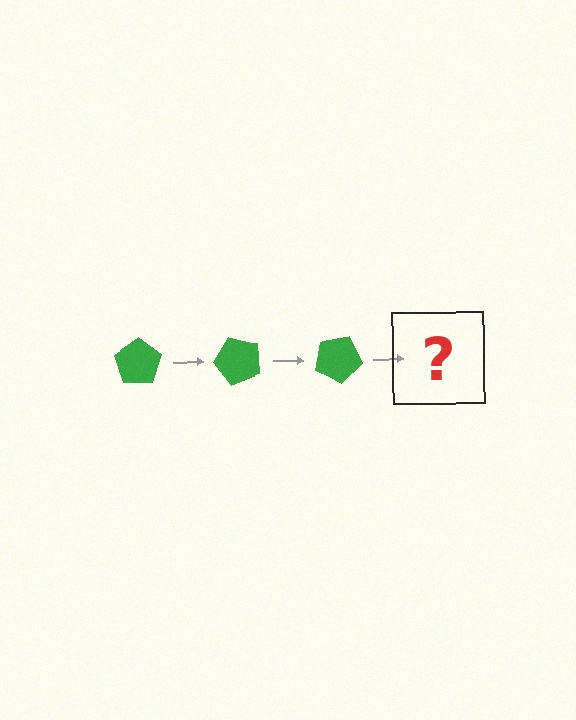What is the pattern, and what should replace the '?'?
The pattern is that the pentagon rotates 50 degrees each step. The '?' should be a green pentagon rotated 150 degrees.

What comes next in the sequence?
The next element should be a green pentagon rotated 150 degrees.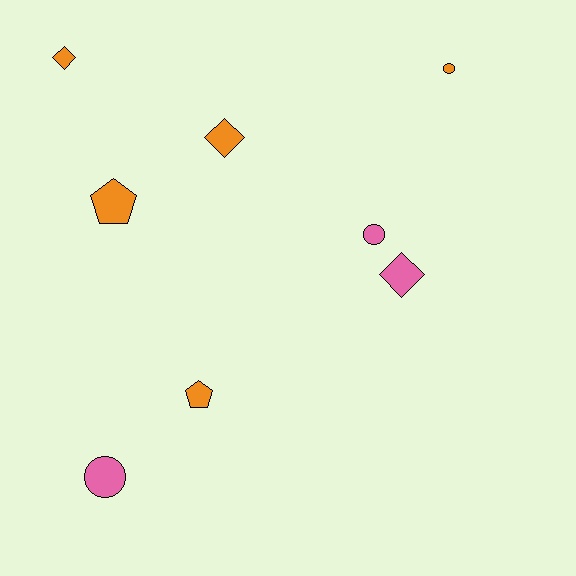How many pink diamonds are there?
There is 1 pink diamond.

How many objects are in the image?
There are 8 objects.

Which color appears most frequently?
Orange, with 5 objects.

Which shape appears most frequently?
Circle, with 3 objects.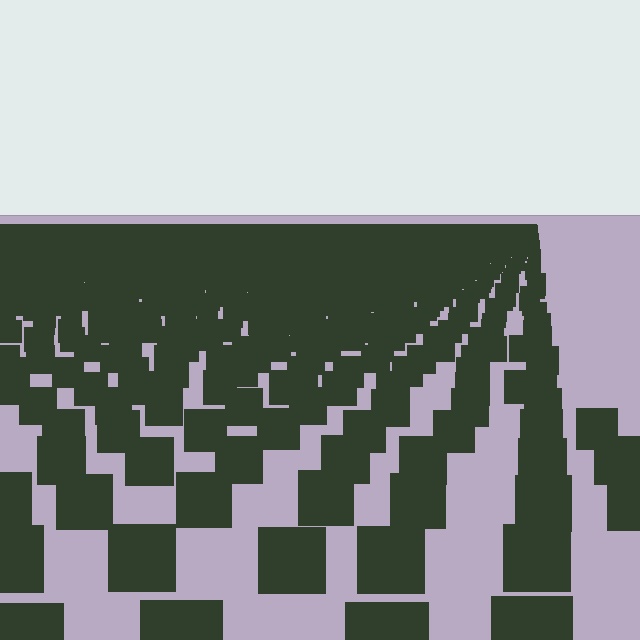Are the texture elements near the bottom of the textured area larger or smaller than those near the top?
Larger. Near the bottom, elements are closer to the viewer and appear at a bigger on-screen size.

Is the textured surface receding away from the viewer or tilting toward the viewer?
The surface is receding away from the viewer. Texture elements get smaller and denser toward the top.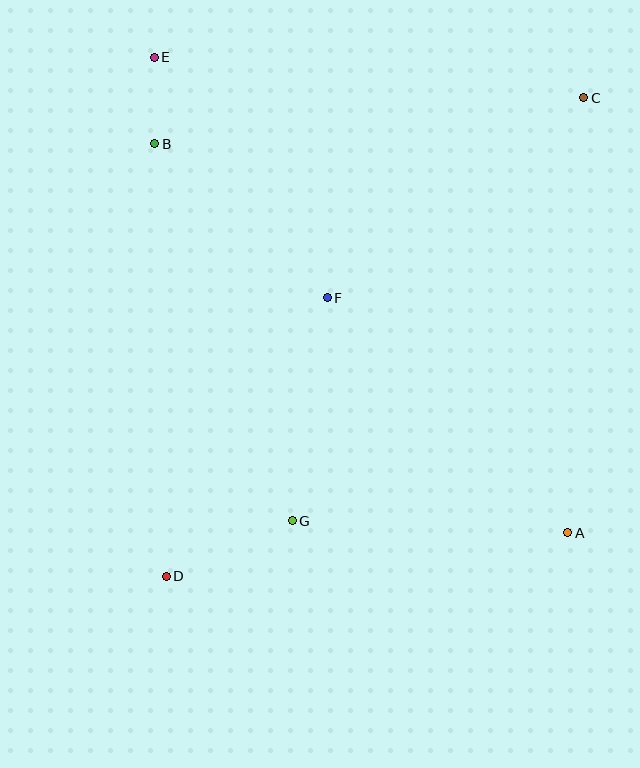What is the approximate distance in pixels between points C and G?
The distance between C and G is approximately 513 pixels.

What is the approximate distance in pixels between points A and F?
The distance between A and F is approximately 336 pixels.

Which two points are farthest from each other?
Points C and D are farthest from each other.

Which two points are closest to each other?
Points B and E are closest to each other.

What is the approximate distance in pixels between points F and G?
The distance between F and G is approximately 225 pixels.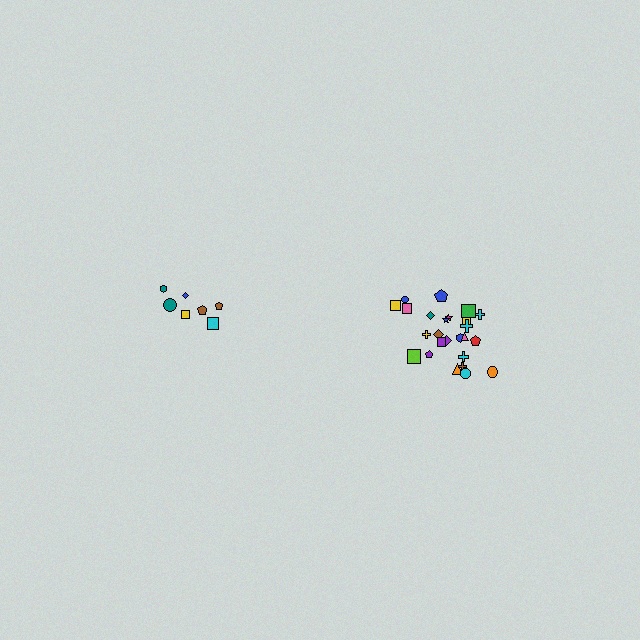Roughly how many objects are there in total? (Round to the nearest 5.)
Roughly 30 objects in total.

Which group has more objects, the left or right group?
The right group.